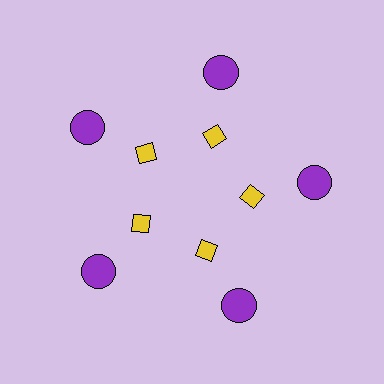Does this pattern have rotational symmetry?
Yes, this pattern has 5-fold rotational symmetry. It looks the same after rotating 72 degrees around the center.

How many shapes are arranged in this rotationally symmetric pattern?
There are 10 shapes, arranged in 5 groups of 2.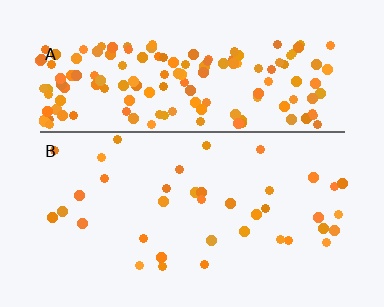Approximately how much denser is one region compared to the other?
Approximately 4.3× — region A over region B.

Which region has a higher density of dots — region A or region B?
A (the top).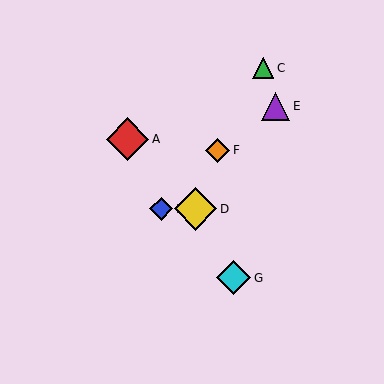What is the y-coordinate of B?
Object B is at y≈209.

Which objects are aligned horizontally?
Objects B, D are aligned horizontally.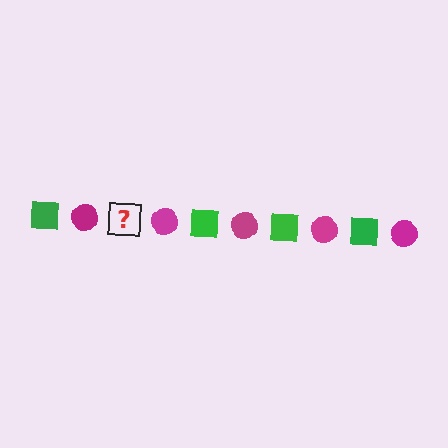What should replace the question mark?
The question mark should be replaced with a green square.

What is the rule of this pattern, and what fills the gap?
The rule is that the pattern alternates between green square and magenta circle. The gap should be filled with a green square.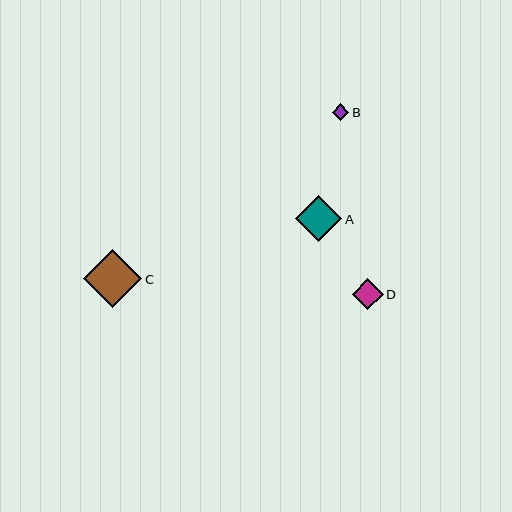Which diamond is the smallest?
Diamond B is the smallest with a size of approximately 17 pixels.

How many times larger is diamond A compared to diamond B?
Diamond A is approximately 2.8 times the size of diamond B.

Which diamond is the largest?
Diamond C is the largest with a size of approximately 58 pixels.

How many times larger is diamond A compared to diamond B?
Diamond A is approximately 2.8 times the size of diamond B.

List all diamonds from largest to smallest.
From largest to smallest: C, A, D, B.